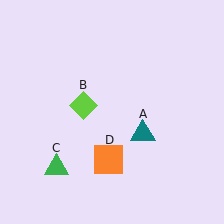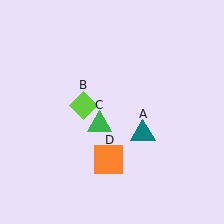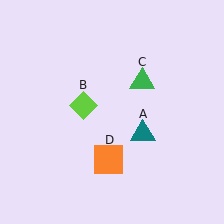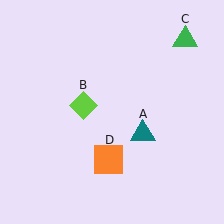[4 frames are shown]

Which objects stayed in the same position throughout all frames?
Teal triangle (object A) and lime diamond (object B) and orange square (object D) remained stationary.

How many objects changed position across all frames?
1 object changed position: green triangle (object C).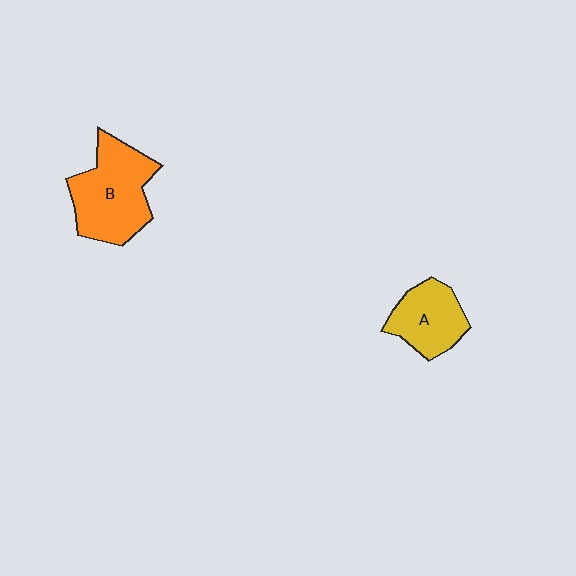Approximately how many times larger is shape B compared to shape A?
Approximately 1.5 times.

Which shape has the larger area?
Shape B (orange).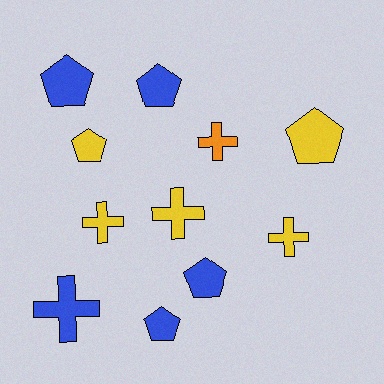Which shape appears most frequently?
Pentagon, with 6 objects.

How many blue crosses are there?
There is 1 blue cross.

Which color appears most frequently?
Yellow, with 5 objects.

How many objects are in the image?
There are 11 objects.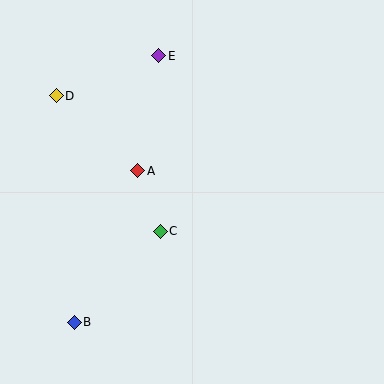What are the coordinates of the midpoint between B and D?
The midpoint between B and D is at (65, 209).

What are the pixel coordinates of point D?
Point D is at (56, 96).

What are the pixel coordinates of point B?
Point B is at (74, 322).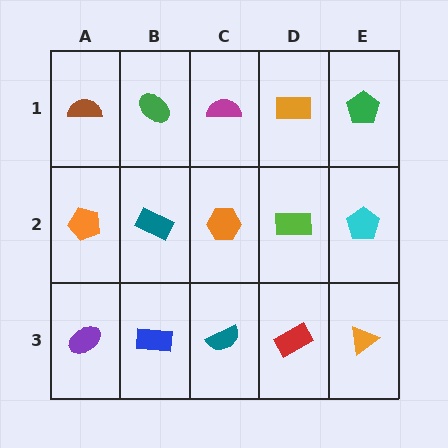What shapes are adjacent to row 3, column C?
An orange hexagon (row 2, column C), a blue rectangle (row 3, column B), a red rectangle (row 3, column D).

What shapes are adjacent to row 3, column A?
An orange pentagon (row 2, column A), a blue rectangle (row 3, column B).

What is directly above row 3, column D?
A lime rectangle.